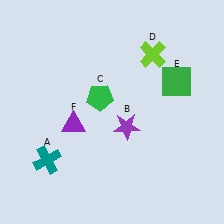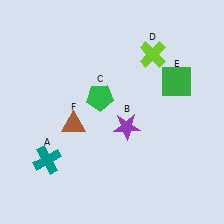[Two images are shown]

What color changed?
The triangle (F) changed from purple in Image 1 to brown in Image 2.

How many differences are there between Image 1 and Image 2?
There is 1 difference between the two images.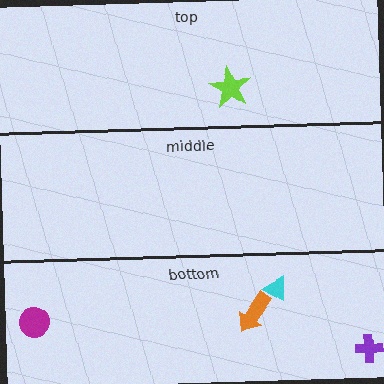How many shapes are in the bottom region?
4.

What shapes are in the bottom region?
The magenta circle, the purple cross, the orange arrow, the cyan triangle.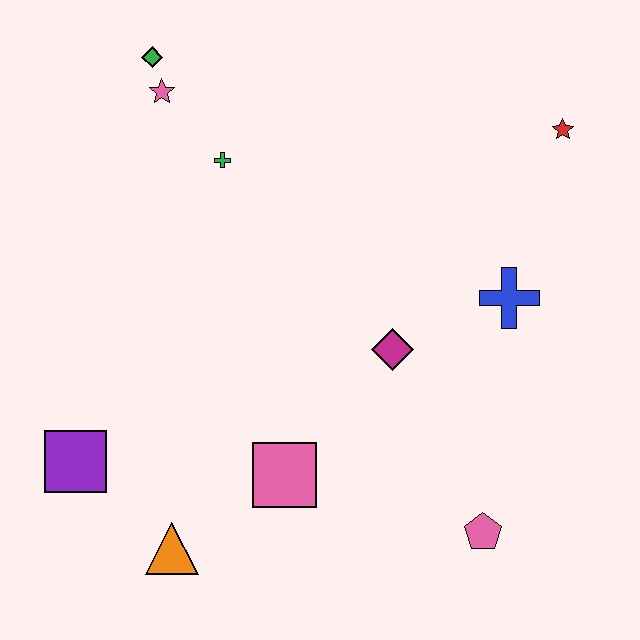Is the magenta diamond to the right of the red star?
No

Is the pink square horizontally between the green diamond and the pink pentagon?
Yes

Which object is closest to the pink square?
The orange triangle is closest to the pink square.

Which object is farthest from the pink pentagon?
The green diamond is farthest from the pink pentagon.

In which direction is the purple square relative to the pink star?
The purple square is below the pink star.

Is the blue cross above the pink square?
Yes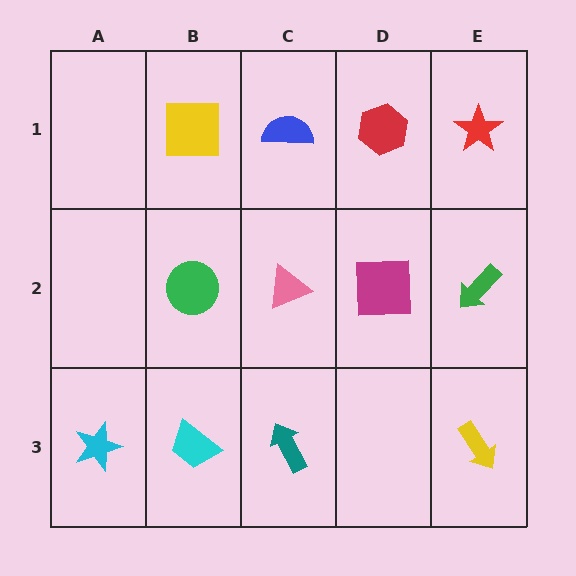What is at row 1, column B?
A yellow square.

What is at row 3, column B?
A cyan trapezoid.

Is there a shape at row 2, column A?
No, that cell is empty.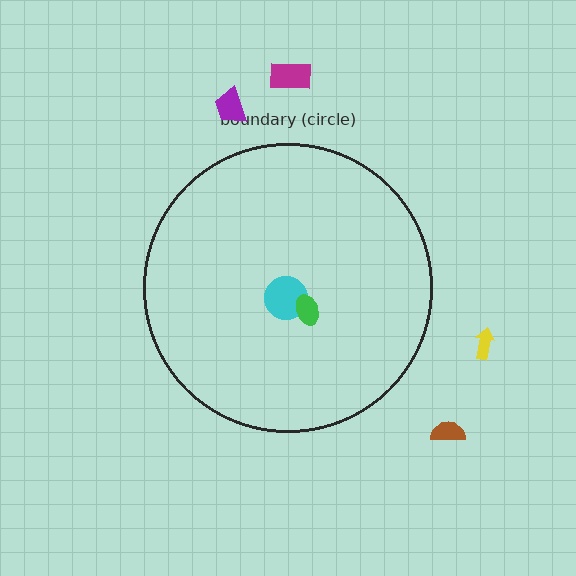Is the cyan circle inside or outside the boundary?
Inside.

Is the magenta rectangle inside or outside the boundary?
Outside.